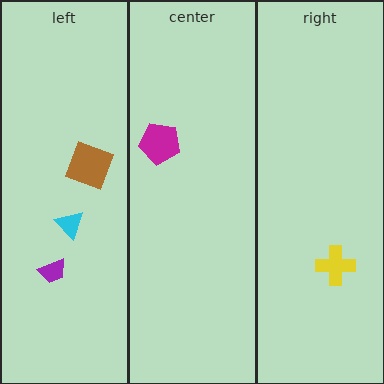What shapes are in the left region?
The cyan triangle, the brown square, the purple trapezoid.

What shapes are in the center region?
The magenta pentagon.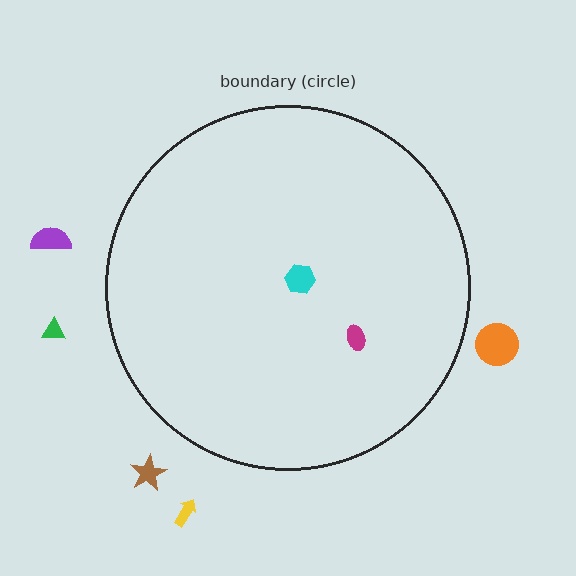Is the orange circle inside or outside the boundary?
Outside.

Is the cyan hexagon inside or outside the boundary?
Inside.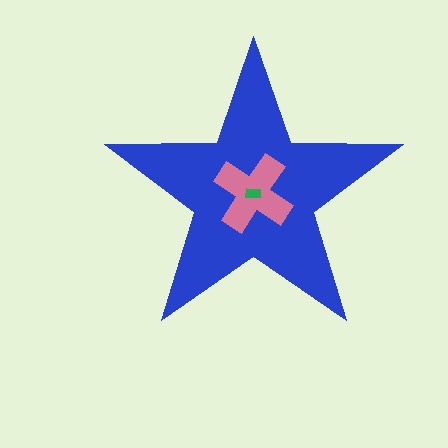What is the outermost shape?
The blue star.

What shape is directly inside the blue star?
The pink cross.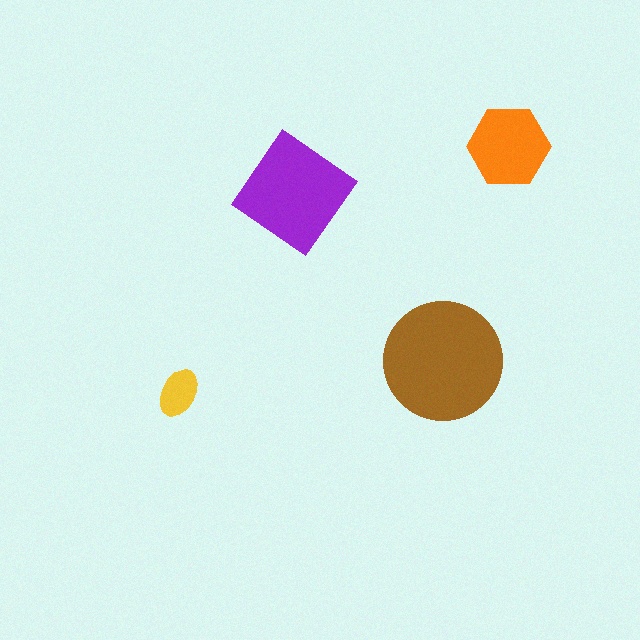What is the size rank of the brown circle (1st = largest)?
1st.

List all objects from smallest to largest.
The yellow ellipse, the orange hexagon, the purple diamond, the brown circle.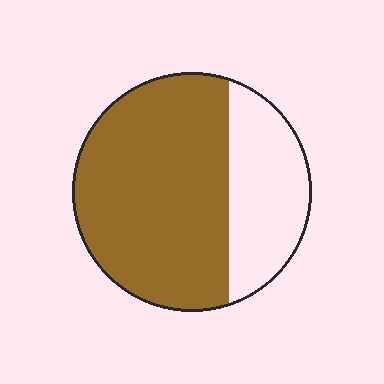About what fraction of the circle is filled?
About two thirds (2/3).